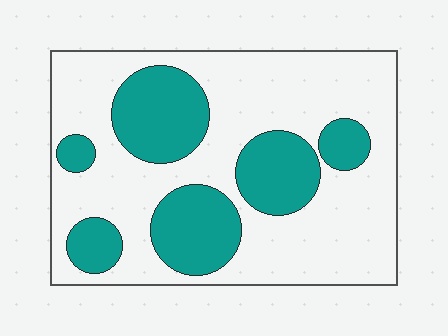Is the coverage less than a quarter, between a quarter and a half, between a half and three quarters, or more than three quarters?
Between a quarter and a half.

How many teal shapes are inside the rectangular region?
6.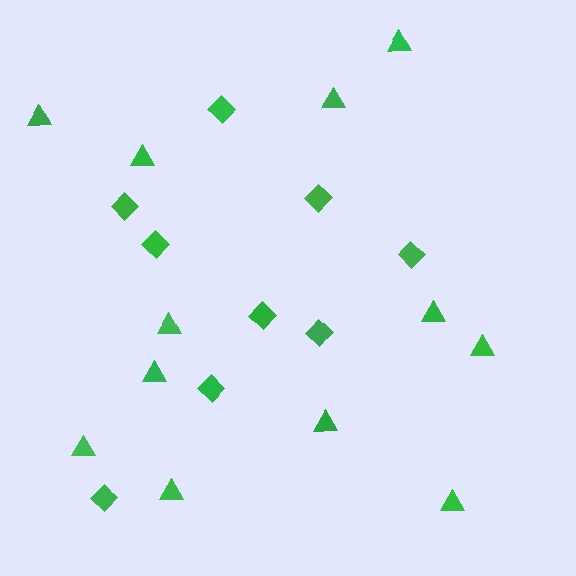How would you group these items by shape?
There are 2 groups: one group of triangles (12) and one group of diamonds (9).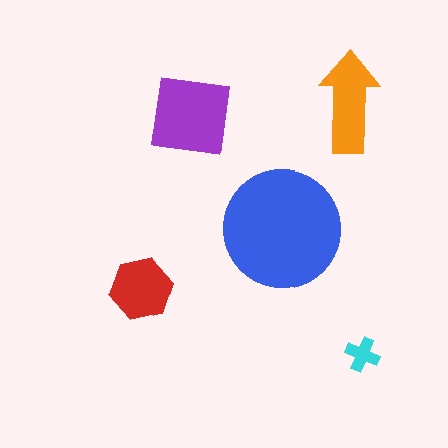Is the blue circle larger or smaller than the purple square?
Larger.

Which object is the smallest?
The cyan cross.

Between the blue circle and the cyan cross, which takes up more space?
The blue circle.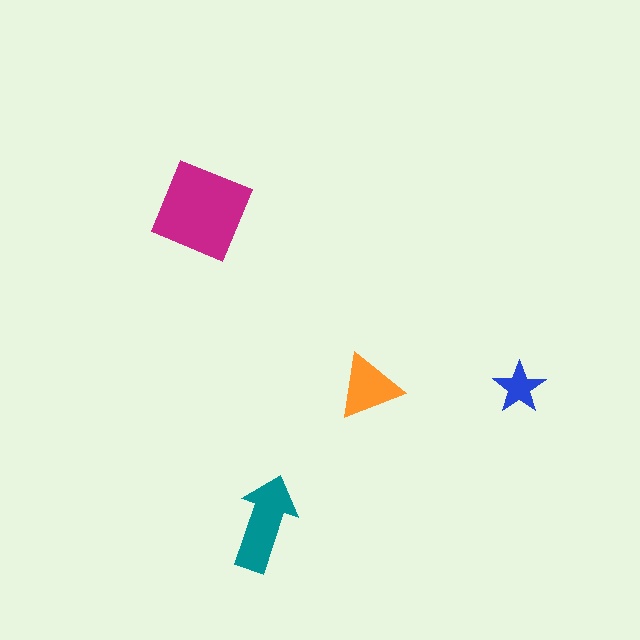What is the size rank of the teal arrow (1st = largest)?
2nd.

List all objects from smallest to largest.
The blue star, the orange triangle, the teal arrow, the magenta diamond.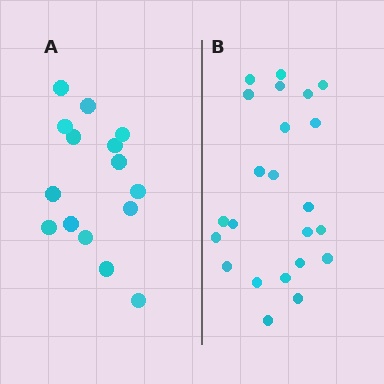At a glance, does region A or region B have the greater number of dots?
Region B (the right region) has more dots.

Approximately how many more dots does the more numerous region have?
Region B has roughly 8 or so more dots than region A.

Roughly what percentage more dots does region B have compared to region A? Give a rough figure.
About 55% more.